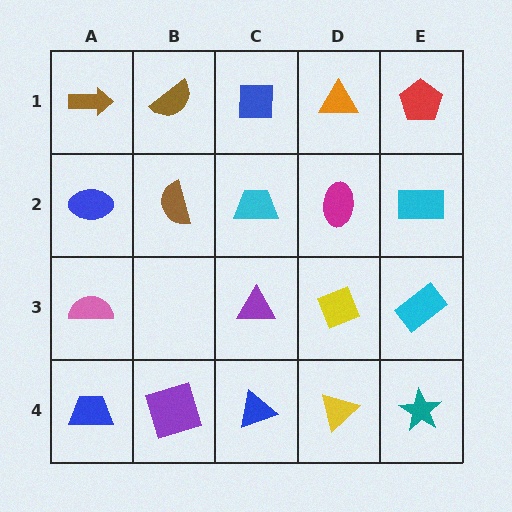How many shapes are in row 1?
5 shapes.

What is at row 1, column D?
An orange triangle.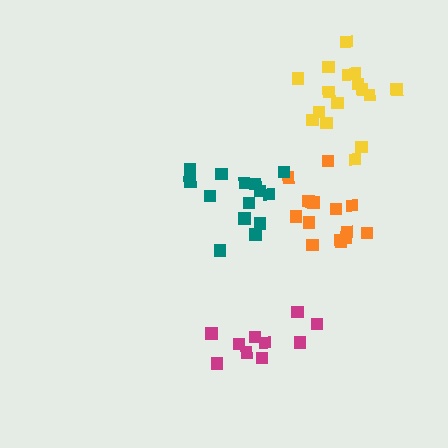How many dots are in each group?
Group 1: 15 dots, Group 2: 10 dots, Group 3: 14 dots, Group 4: 16 dots (55 total).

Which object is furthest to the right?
The yellow cluster is rightmost.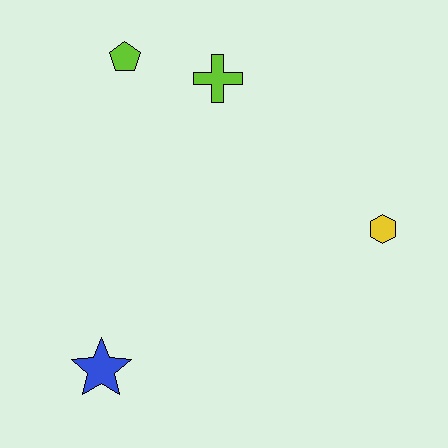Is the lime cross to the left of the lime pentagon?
No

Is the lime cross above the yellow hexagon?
Yes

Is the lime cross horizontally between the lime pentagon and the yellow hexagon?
Yes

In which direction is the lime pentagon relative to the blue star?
The lime pentagon is above the blue star.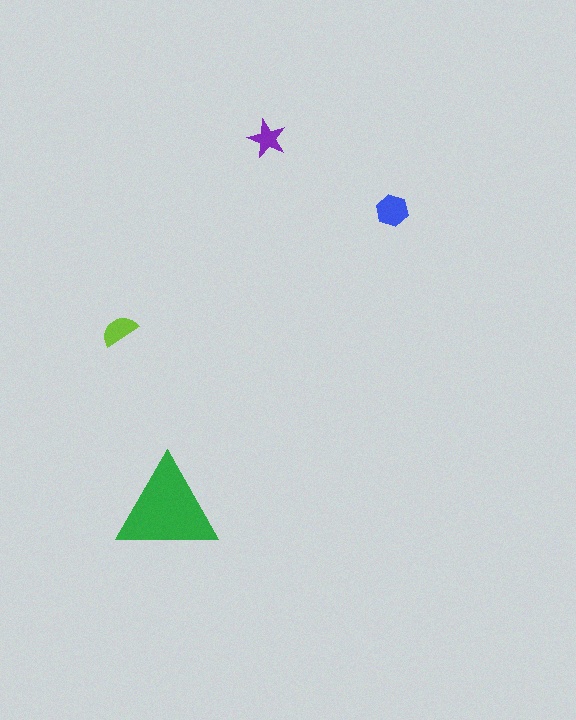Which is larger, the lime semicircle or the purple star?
The lime semicircle.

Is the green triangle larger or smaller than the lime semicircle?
Larger.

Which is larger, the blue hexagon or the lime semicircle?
The blue hexagon.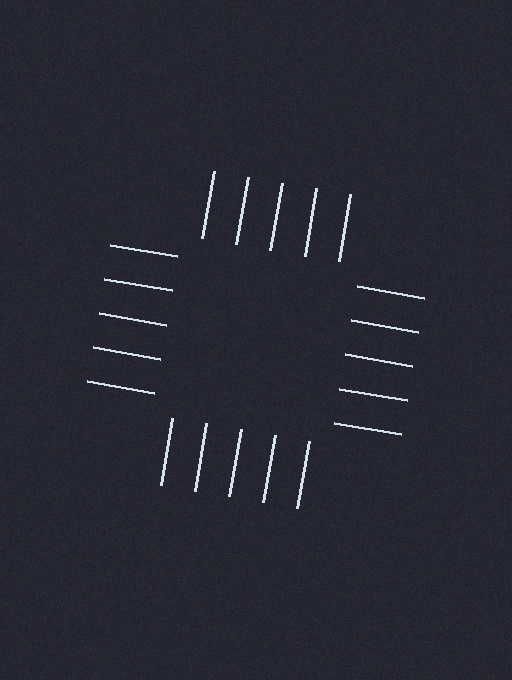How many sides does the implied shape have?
4 sides — the line-ends trace a square.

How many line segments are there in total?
20 — 5 along each of the 4 edges.